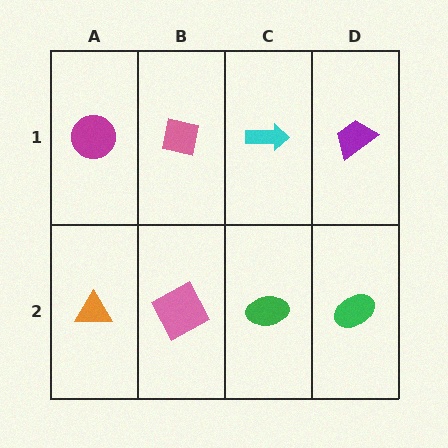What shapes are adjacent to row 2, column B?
A pink square (row 1, column B), an orange triangle (row 2, column A), a green ellipse (row 2, column C).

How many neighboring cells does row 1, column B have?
3.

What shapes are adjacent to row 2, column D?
A purple trapezoid (row 1, column D), a green ellipse (row 2, column C).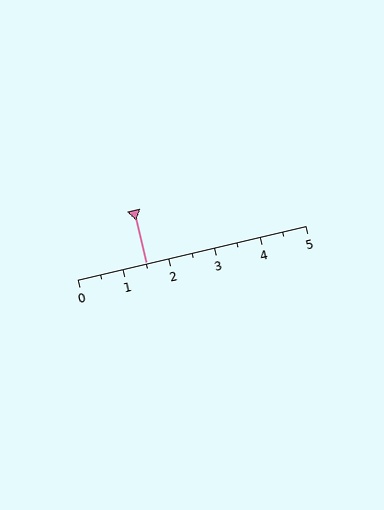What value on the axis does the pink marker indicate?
The marker indicates approximately 1.5.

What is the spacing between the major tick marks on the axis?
The major ticks are spaced 1 apart.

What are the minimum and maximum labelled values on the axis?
The axis runs from 0 to 5.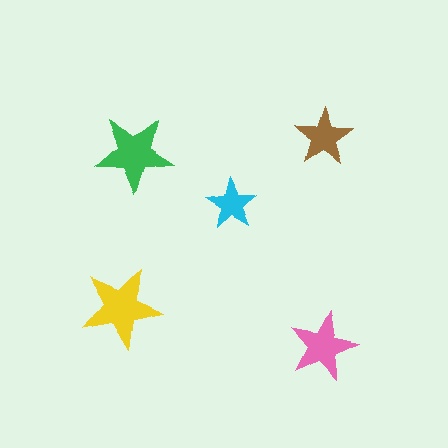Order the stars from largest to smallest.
the yellow one, the green one, the pink one, the brown one, the cyan one.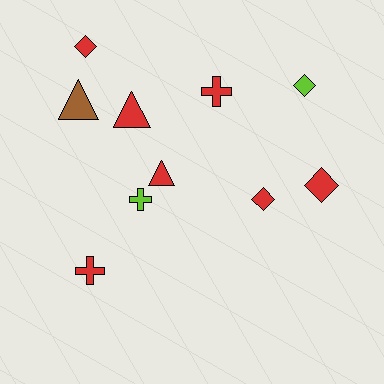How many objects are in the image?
There are 10 objects.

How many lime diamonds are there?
There is 1 lime diamond.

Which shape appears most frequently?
Diamond, with 4 objects.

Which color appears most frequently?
Red, with 7 objects.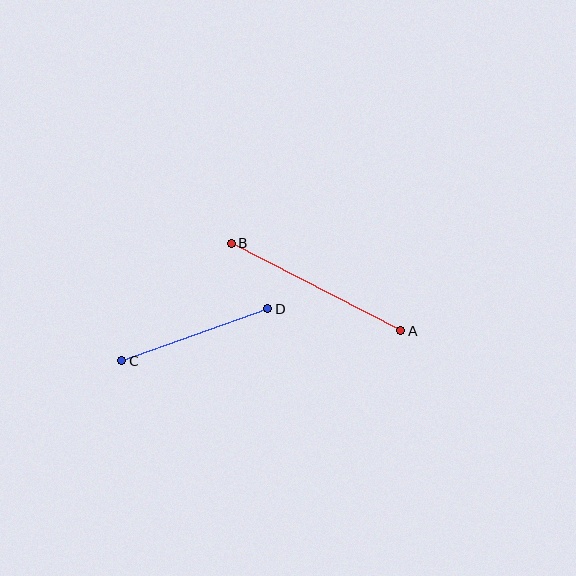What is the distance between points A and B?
The distance is approximately 191 pixels.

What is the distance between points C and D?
The distance is approximately 155 pixels.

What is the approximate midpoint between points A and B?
The midpoint is at approximately (316, 287) pixels.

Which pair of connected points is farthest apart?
Points A and B are farthest apart.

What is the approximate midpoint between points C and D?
The midpoint is at approximately (195, 335) pixels.